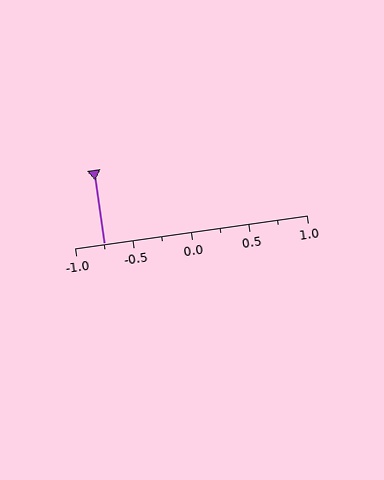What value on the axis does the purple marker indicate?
The marker indicates approximately -0.75.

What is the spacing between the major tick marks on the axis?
The major ticks are spaced 0.5 apart.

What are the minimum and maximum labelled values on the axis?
The axis runs from -1.0 to 1.0.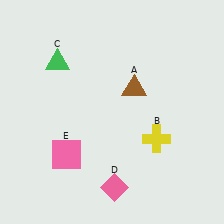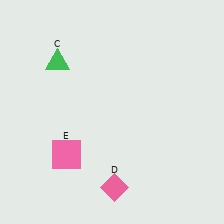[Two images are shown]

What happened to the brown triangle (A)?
The brown triangle (A) was removed in Image 2. It was in the top-right area of Image 1.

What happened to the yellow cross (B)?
The yellow cross (B) was removed in Image 2. It was in the bottom-right area of Image 1.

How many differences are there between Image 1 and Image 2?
There are 2 differences between the two images.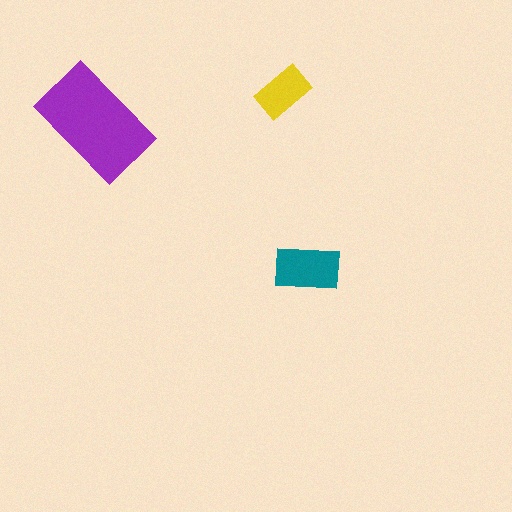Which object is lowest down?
The teal rectangle is bottommost.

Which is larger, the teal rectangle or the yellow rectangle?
The teal one.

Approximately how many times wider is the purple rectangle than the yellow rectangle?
About 2 times wider.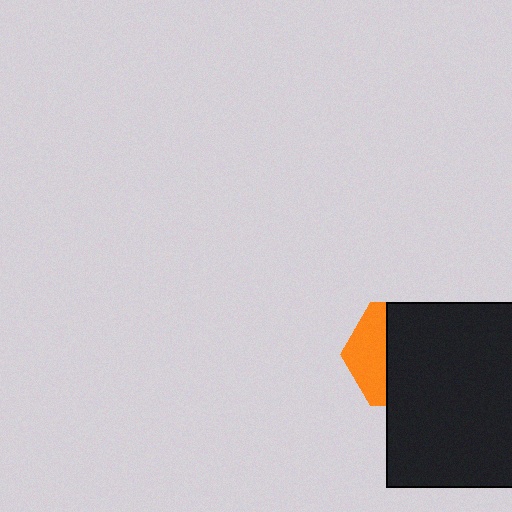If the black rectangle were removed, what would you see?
You would see the complete orange hexagon.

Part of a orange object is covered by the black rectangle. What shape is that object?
It is a hexagon.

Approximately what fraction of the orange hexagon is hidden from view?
Roughly 67% of the orange hexagon is hidden behind the black rectangle.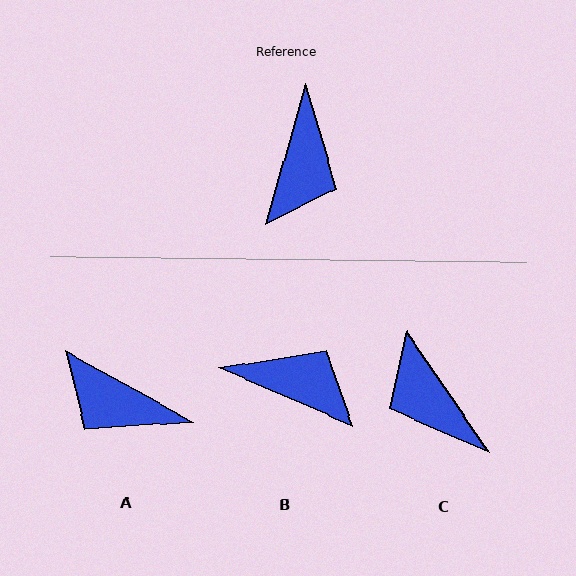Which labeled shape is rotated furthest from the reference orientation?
C, about 130 degrees away.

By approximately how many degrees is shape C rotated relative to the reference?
Approximately 130 degrees clockwise.